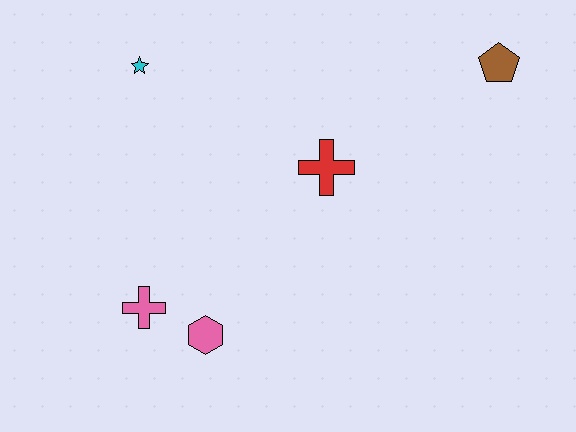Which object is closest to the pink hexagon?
The pink cross is closest to the pink hexagon.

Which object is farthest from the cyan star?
The brown pentagon is farthest from the cyan star.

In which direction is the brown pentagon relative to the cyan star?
The brown pentagon is to the right of the cyan star.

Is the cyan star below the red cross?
No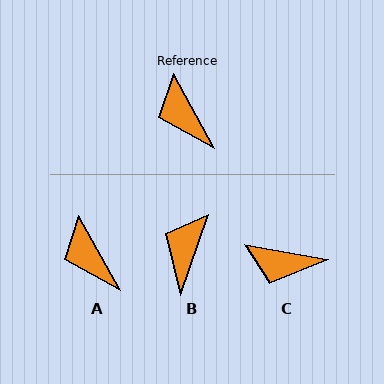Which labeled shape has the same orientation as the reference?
A.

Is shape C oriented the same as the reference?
No, it is off by about 50 degrees.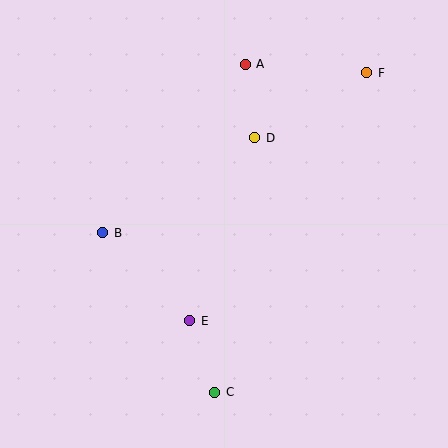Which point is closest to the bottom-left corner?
Point C is closest to the bottom-left corner.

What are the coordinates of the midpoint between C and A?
The midpoint between C and A is at (230, 228).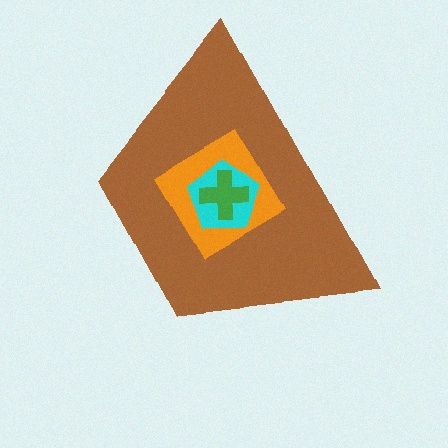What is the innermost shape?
The green cross.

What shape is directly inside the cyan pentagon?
The green cross.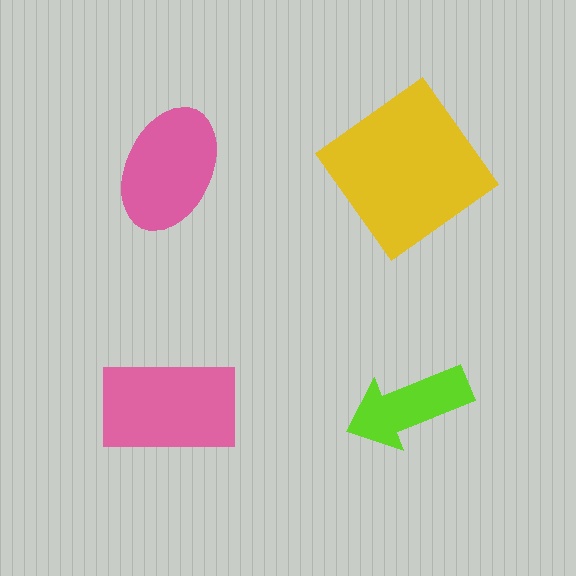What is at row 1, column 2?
A yellow diamond.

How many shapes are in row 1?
2 shapes.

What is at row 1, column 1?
A pink ellipse.